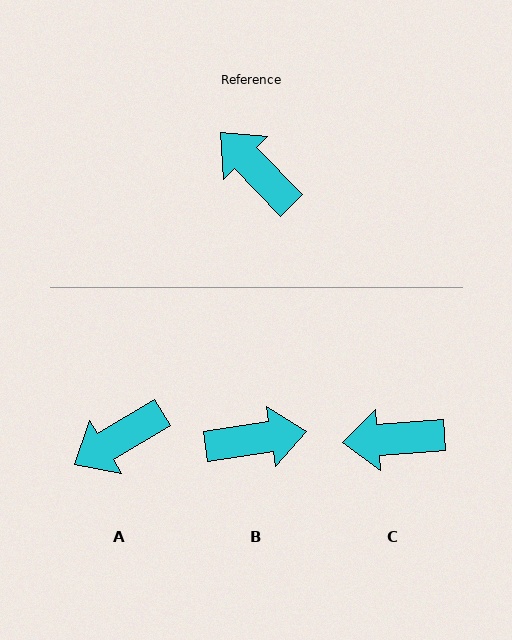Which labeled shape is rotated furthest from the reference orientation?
B, about 125 degrees away.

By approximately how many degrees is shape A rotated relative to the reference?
Approximately 77 degrees counter-clockwise.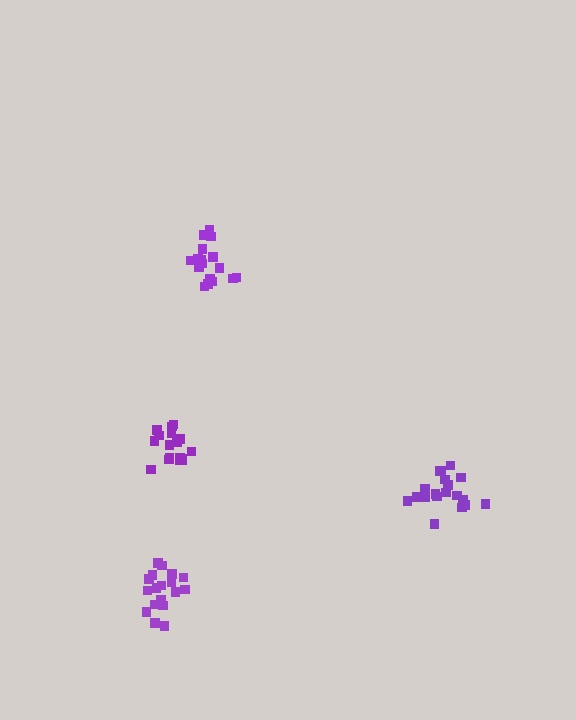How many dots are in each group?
Group 1: 18 dots, Group 2: 18 dots, Group 3: 18 dots, Group 4: 20 dots (74 total).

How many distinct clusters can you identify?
There are 4 distinct clusters.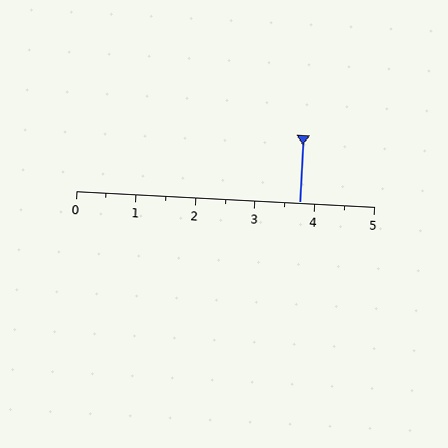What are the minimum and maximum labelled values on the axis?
The axis runs from 0 to 5.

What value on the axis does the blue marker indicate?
The marker indicates approximately 3.8.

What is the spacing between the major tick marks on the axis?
The major ticks are spaced 1 apart.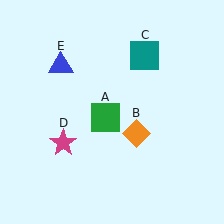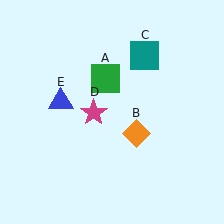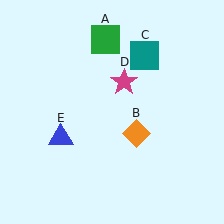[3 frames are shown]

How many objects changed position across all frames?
3 objects changed position: green square (object A), magenta star (object D), blue triangle (object E).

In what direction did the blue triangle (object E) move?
The blue triangle (object E) moved down.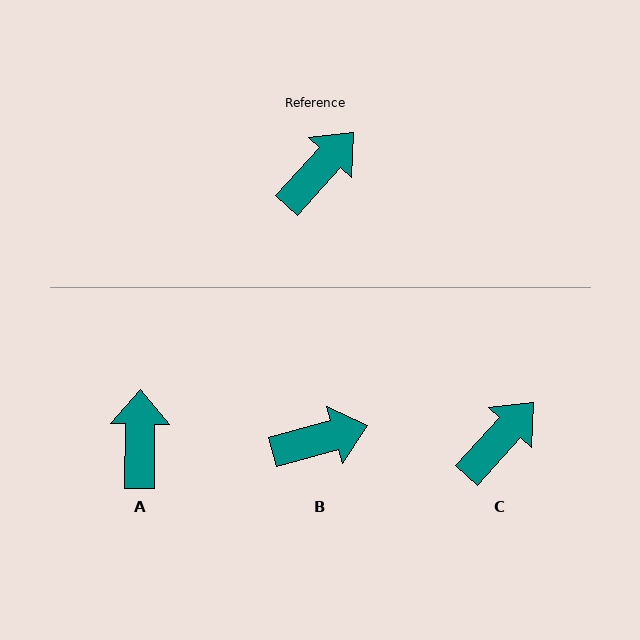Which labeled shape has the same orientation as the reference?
C.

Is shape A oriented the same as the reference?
No, it is off by about 42 degrees.